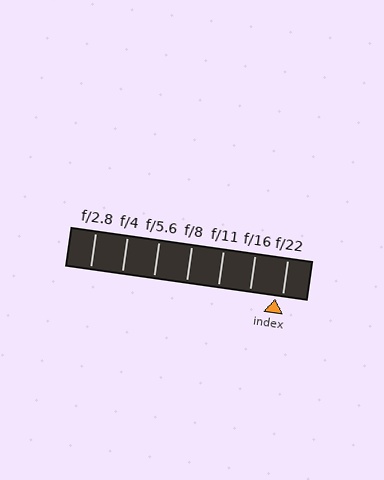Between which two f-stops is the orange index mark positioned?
The index mark is between f/16 and f/22.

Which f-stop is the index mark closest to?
The index mark is closest to f/22.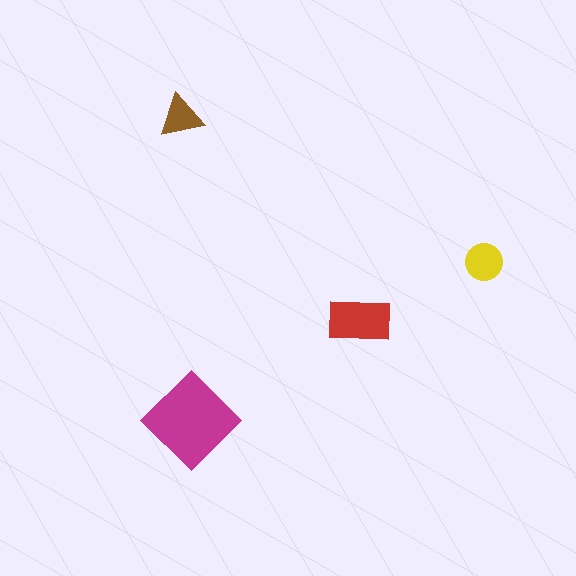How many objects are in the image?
There are 4 objects in the image.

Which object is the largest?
The magenta diamond.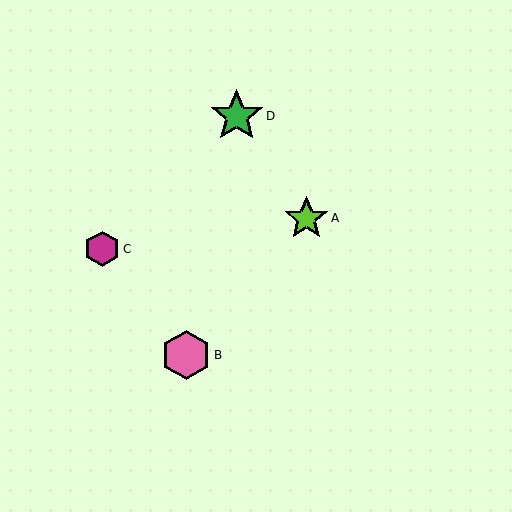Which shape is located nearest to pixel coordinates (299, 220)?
The lime star (labeled A) at (306, 218) is nearest to that location.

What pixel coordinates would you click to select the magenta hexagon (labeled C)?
Click at (102, 249) to select the magenta hexagon C.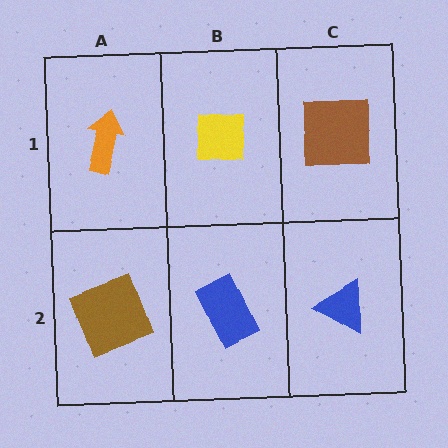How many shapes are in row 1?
3 shapes.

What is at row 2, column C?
A blue triangle.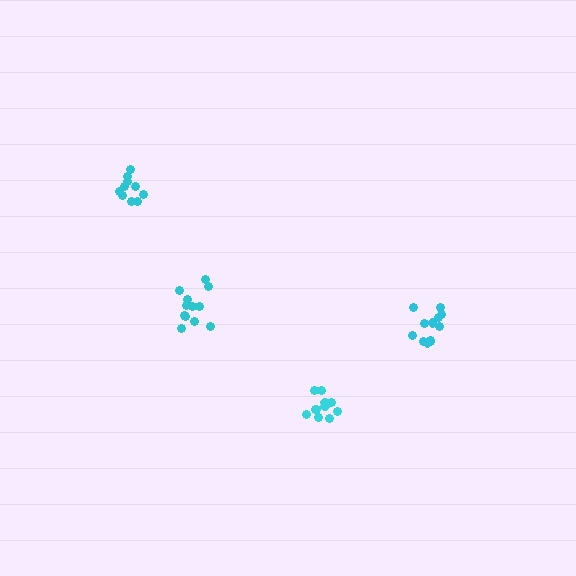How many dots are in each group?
Group 1: 12 dots, Group 2: 12 dots, Group 3: 10 dots, Group 4: 12 dots (46 total).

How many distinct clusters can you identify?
There are 4 distinct clusters.